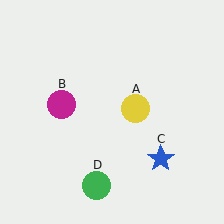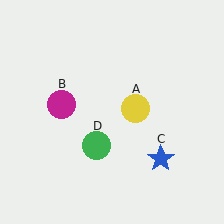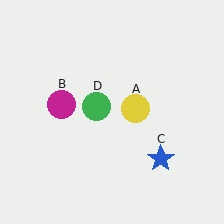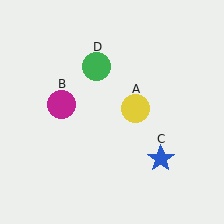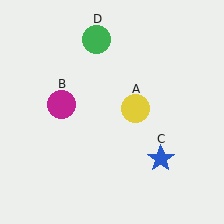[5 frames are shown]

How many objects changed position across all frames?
1 object changed position: green circle (object D).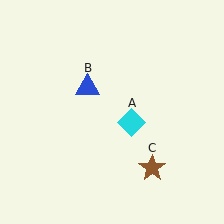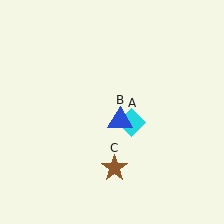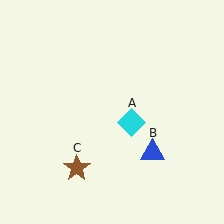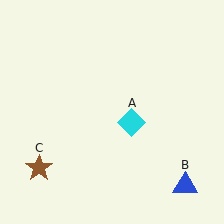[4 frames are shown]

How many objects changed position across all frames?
2 objects changed position: blue triangle (object B), brown star (object C).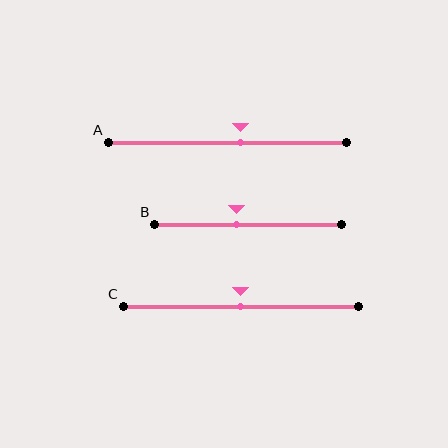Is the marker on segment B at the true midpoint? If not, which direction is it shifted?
No, the marker on segment B is shifted to the left by about 6% of the segment length.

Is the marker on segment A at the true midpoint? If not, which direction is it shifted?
No, the marker on segment A is shifted to the right by about 5% of the segment length.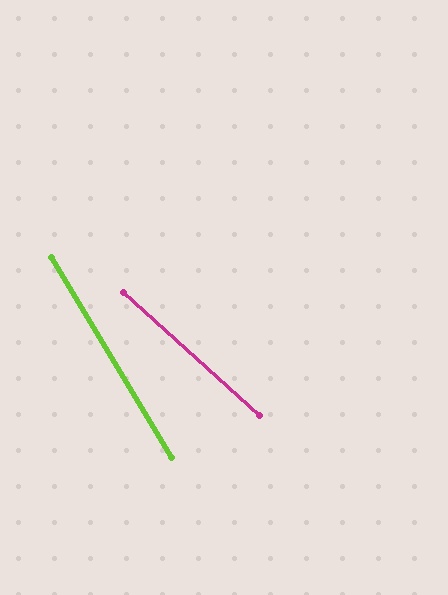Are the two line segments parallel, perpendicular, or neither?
Neither parallel nor perpendicular — they differ by about 17°.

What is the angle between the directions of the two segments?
Approximately 17 degrees.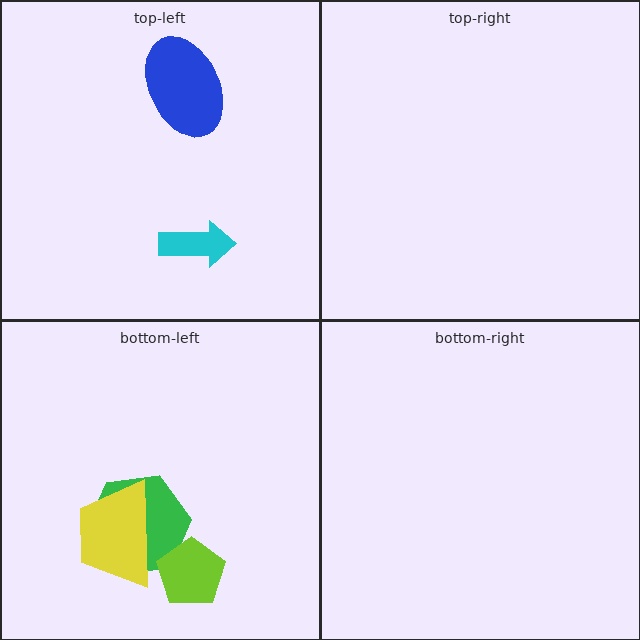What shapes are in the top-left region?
The blue ellipse, the cyan arrow.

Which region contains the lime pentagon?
The bottom-left region.